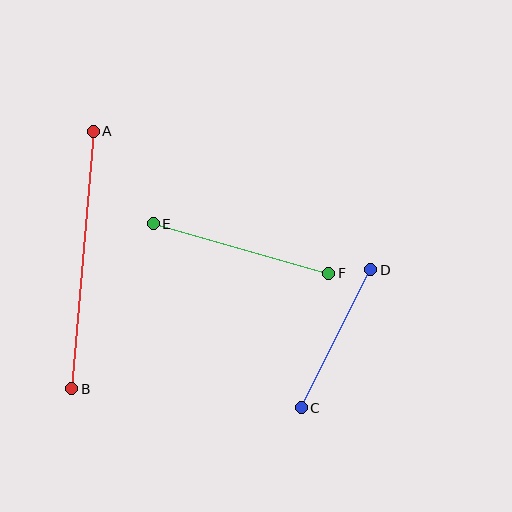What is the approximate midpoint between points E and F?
The midpoint is at approximately (241, 248) pixels.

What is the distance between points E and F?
The distance is approximately 182 pixels.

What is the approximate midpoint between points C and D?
The midpoint is at approximately (336, 339) pixels.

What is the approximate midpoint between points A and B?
The midpoint is at approximately (82, 260) pixels.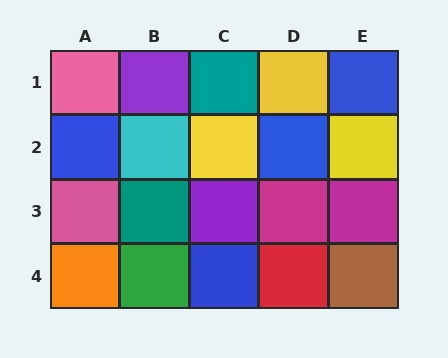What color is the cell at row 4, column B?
Green.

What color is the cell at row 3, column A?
Pink.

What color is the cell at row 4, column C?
Blue.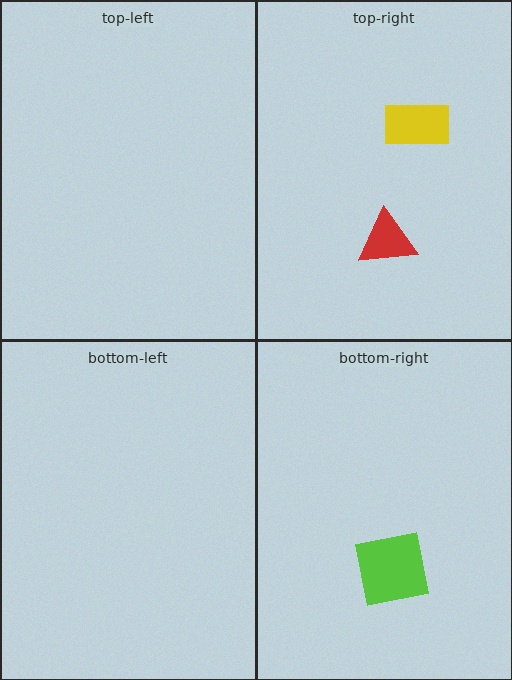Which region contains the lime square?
The bottom-right region.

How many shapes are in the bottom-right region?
1.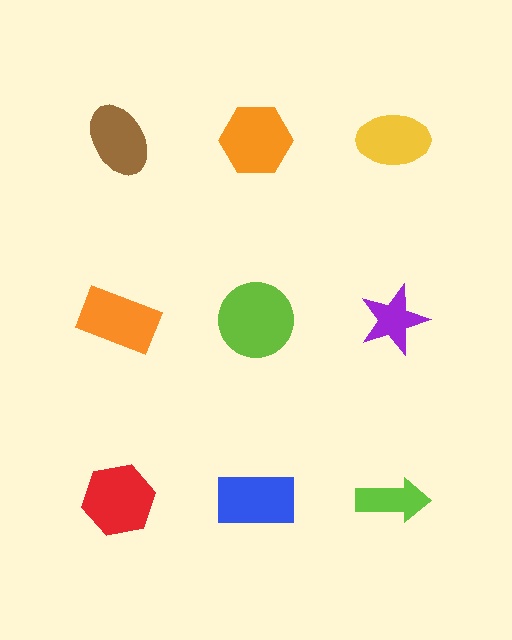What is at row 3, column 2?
A blue rectangle.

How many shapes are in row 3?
3 shapes.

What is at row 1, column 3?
A yellow ellipse.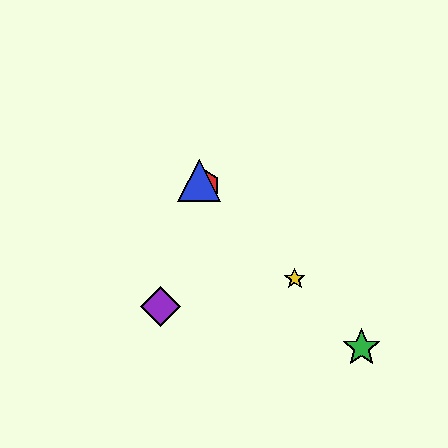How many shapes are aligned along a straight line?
4 shapes (the red hexagon, the blue triangle, the green star, the yellow star) are aligned along a straight line.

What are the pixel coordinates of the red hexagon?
The red hexagon is at (204, 186).